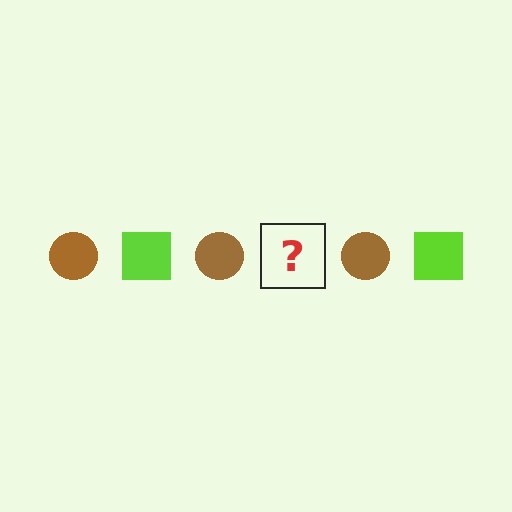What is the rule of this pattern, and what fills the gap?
The rule is that the pattern alternates between brown circle and lime square. The gap should be filled with a lime square.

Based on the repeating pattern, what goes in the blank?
The blank should be a lime square.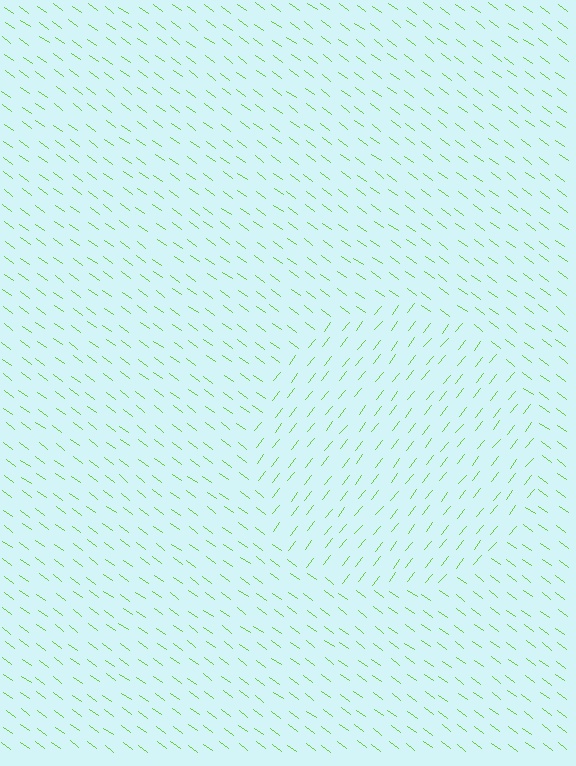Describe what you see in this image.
The image is filled with small lime line segments. A circle region in the image has lines oriented differently from the surrounding lines, creating a visible texture boundary.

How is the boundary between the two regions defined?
The boundary is defined purely by a change in line orientation (approximately 88 degrees difference). All lines are the same color and thickness.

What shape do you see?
I see a circle.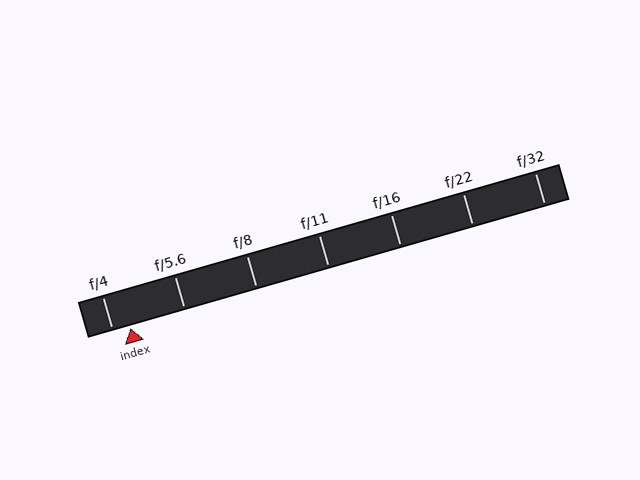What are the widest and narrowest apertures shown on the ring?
The widest aperture shown is f/4 and the narrowest is f/32.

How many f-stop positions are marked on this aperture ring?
There are 7 f-stop positions marked.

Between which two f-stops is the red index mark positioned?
The index mark is between f/4 and f/5.6.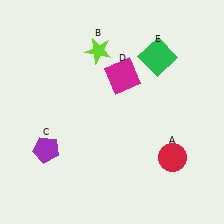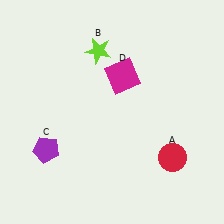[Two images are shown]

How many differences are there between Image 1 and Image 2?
There is 1 difference between the two images.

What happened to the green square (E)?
The green square (E) was removed in Image 2. It was in the top-right area of Image 1.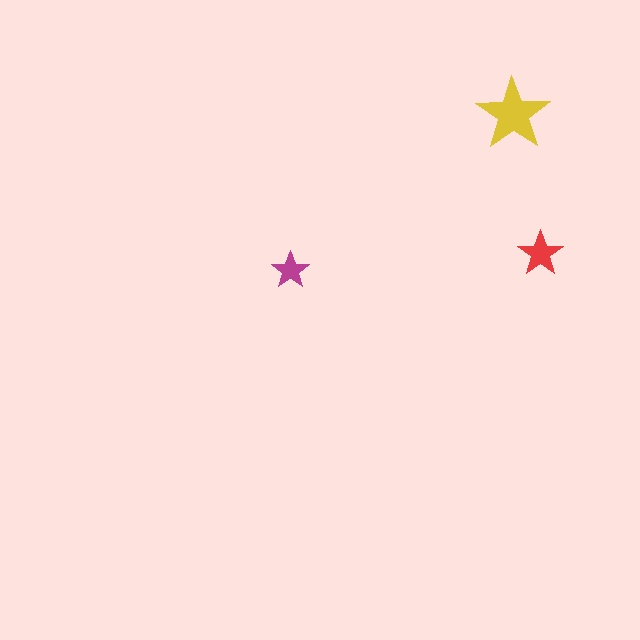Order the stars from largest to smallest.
the yellow one, the red one, the magenta one.